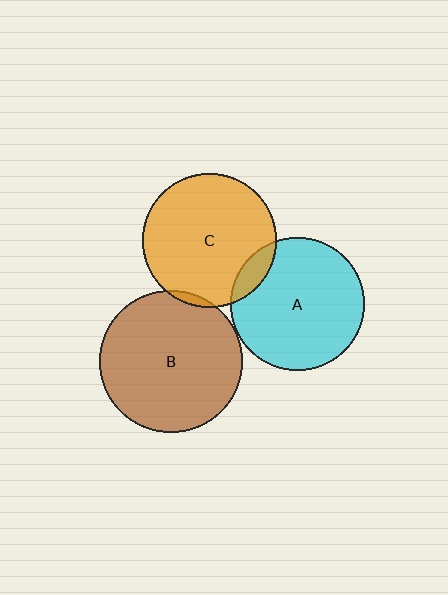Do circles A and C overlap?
Yes.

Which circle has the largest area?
Circle B (brown).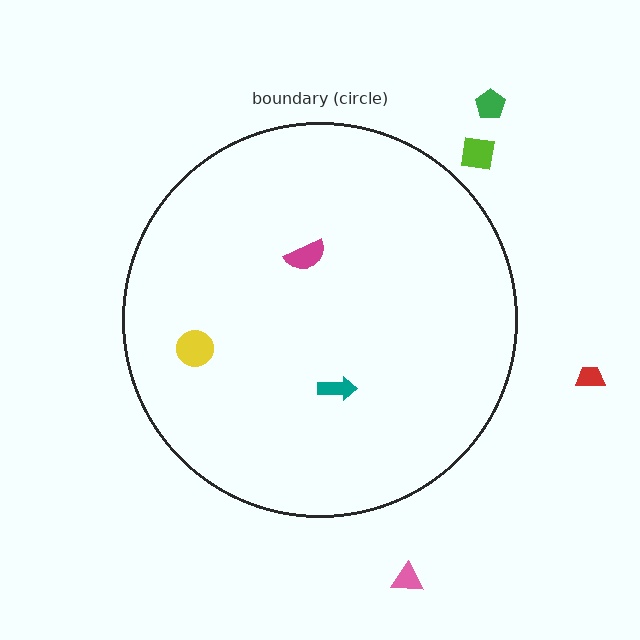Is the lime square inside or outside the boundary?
Outside.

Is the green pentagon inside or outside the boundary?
Outside.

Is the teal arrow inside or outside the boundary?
Inside.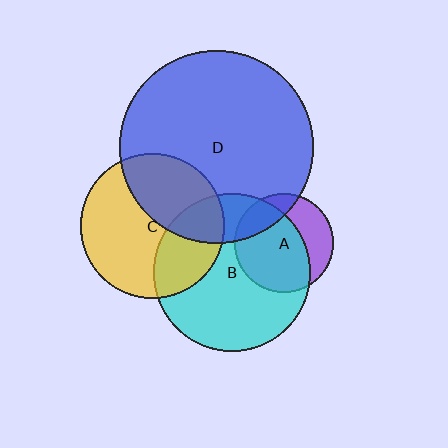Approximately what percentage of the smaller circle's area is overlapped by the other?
Approximately 70%.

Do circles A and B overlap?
Yes.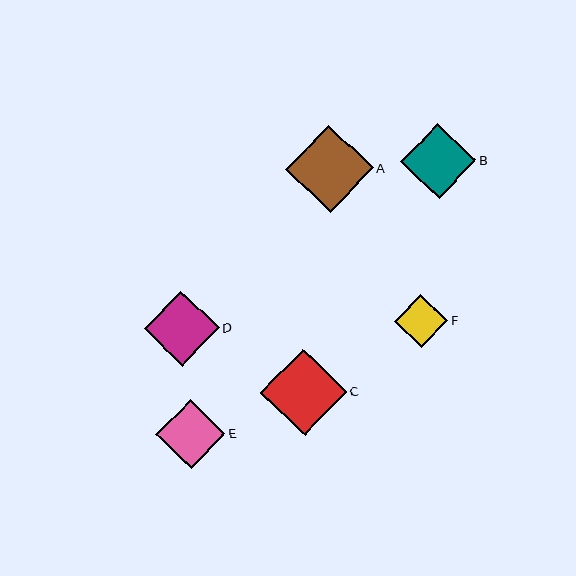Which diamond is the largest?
Diamond A is the largest with a size of approximately 88 pixels.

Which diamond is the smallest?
Diamond F is the smallest with a size of approximately 53 pixels.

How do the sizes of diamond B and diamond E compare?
Diamond B and diamond E are approximately the same size.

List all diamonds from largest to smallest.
From largest to smallest: A, C, D, B, E, F.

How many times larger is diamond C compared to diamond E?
Diamond C is approximately 1.2 times the size of diamond E.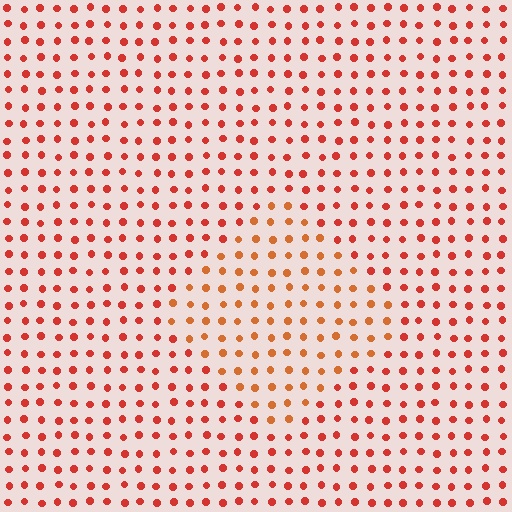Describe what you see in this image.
The image is filled with small red elements in a uniform arrangement. A diamond-shaped region is visible where the elements are tinted to a slightly different hue, forming a subtle color boundary.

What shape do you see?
I see a diamond.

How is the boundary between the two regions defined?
The boundary is defined purely by a slight shift in hue (about 21 degrees). Spacing, size, and orientation are identical on both sides.